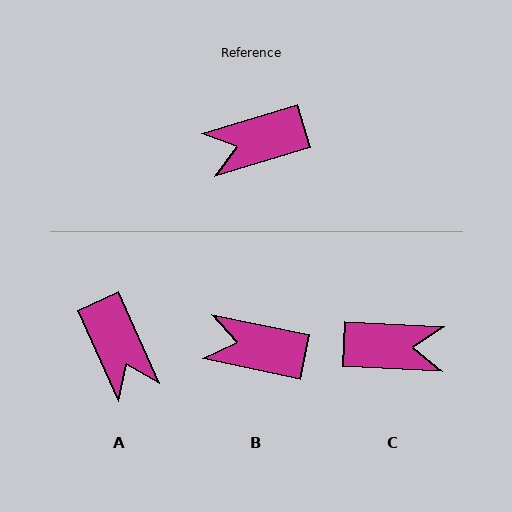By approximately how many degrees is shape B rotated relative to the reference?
Approximately 29 degrees clockwise.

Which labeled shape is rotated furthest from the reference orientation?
C, about 160 degrees away.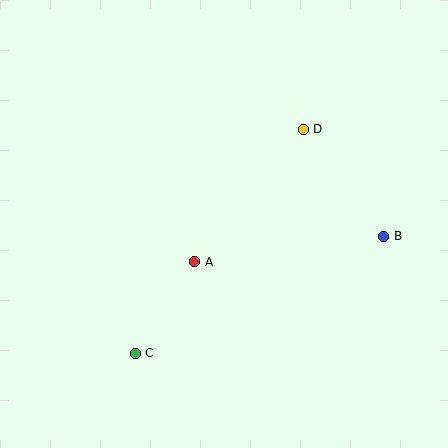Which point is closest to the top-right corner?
Point D is closest to the top-right corner.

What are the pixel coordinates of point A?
Point A is at (195, 262).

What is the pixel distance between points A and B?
The distance between A and B is 191 pixels.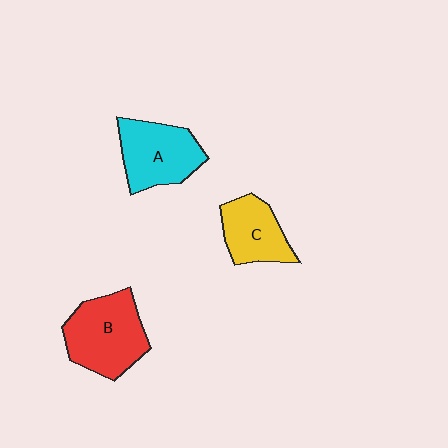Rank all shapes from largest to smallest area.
From largest to smallest: B (red), A (cyan), C (yellow).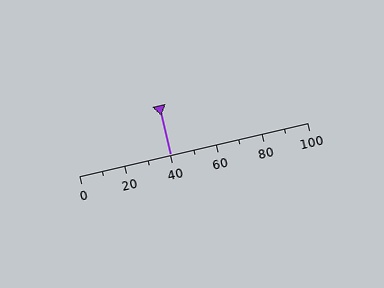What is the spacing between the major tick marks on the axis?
The major ticks are spaced 20 apart.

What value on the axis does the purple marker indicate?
The marker indicates approximately 40.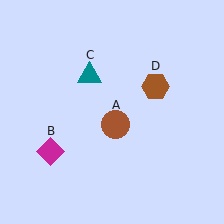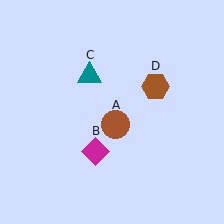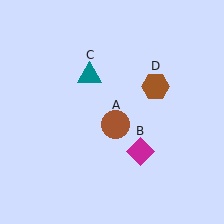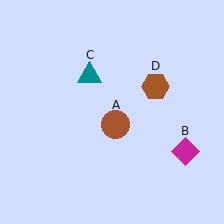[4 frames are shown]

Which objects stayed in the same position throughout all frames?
Brown circle (object A) and teal triangle (object C) and brown hexagon (object D) remained stationary.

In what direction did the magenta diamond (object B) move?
The magenta diamond (object B) moved right.